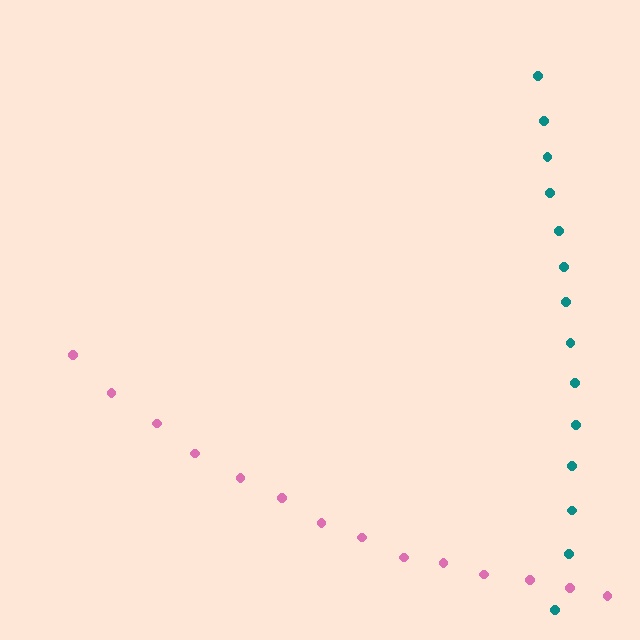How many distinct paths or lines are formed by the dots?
There are 2 distinct paths.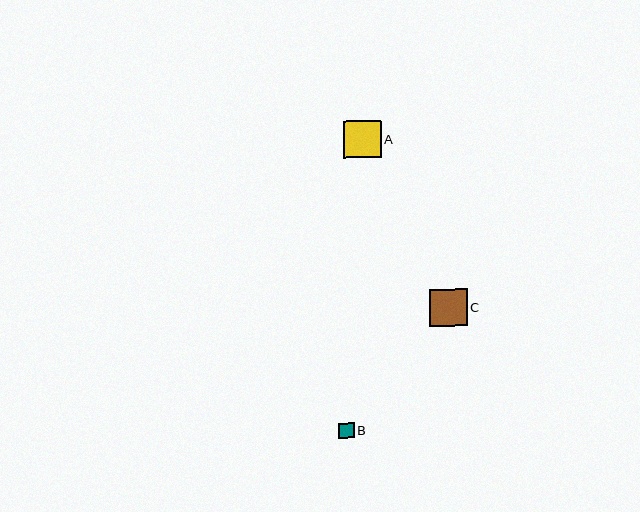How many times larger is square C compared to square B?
Square C is approximately 2.4 times the size of square B.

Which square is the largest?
Square A is the largest with a size of approximately 38 pixels.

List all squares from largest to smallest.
From largest to smallest: A, C, B.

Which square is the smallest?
Square B is the smallest with a size of approximately 16 pixels.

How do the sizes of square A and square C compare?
Square A and square C are approximately the same size.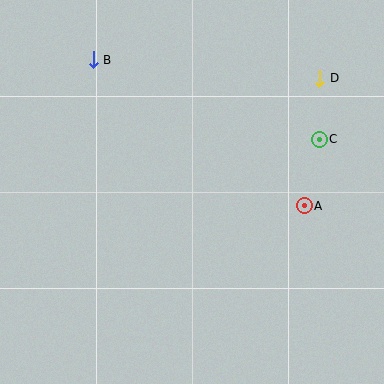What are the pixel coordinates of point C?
Point C is at (319, 139).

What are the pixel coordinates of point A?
Point A is at (304, 206).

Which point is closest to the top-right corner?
Point D is closest to the top-right corner.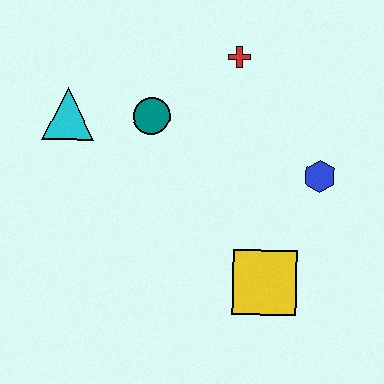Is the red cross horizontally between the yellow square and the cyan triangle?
Yes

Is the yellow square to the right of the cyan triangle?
Yes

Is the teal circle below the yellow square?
No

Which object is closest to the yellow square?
The blue hexagon is closest to the yellow square.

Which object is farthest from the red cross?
The yellow square is farthest from the red cross.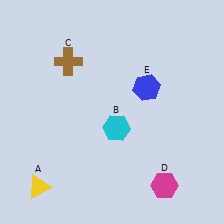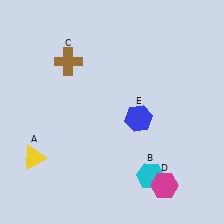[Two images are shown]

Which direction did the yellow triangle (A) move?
The yellow triangle (A) moved up.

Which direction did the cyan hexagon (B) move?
The cyan hexagon (B) moved down.